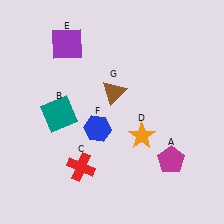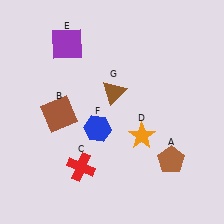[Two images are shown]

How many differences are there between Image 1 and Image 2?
There are 2 differences between the two images.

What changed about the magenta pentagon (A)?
In Image 1, A is magenta. In Image 2, it changed to brown.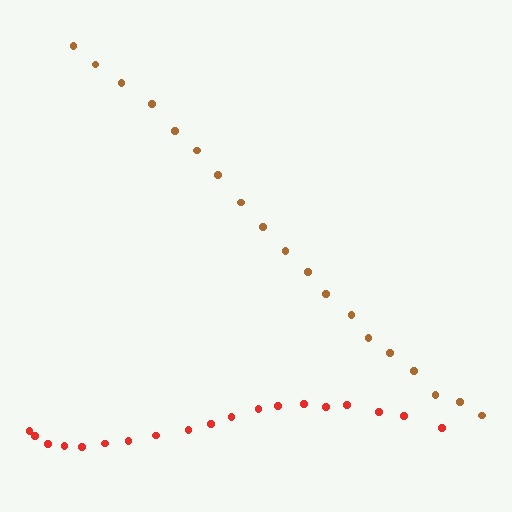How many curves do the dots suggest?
There are 2 distinct paths.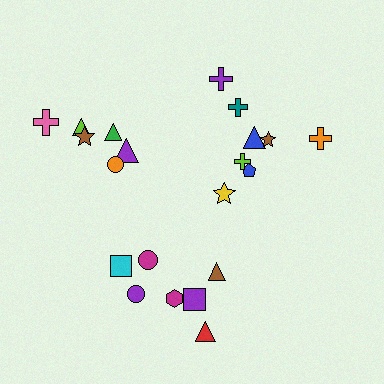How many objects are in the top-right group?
There are 8 objects.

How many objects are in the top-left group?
There are 6 objects.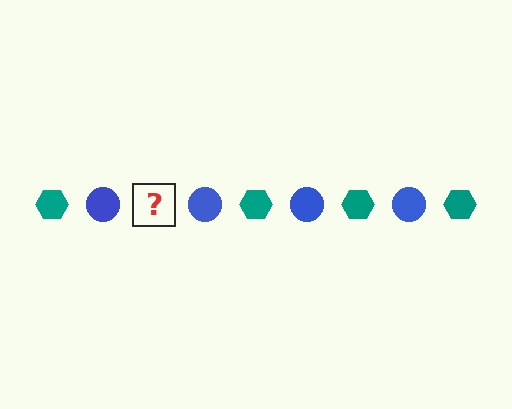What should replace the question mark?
The question mark should be replaced with a teal hexagon.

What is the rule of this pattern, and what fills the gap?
The rule is that the pattern alternates between teal hexagon and blue circle. The gap should be filled with a teal hexagon.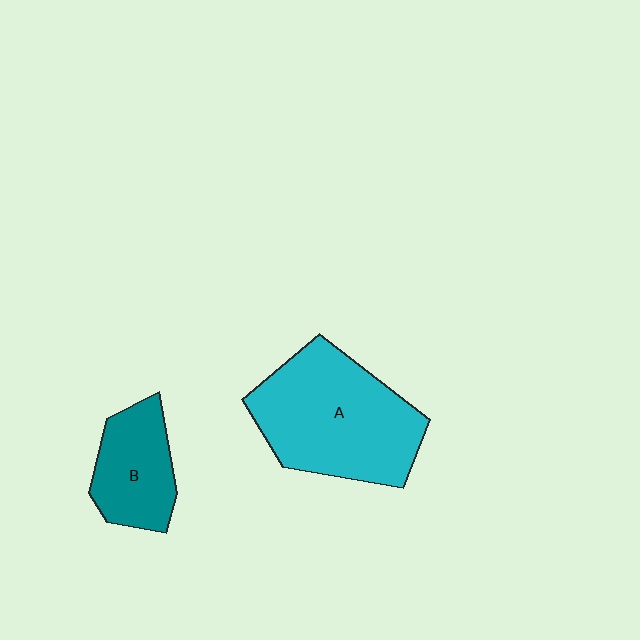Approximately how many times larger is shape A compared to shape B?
Approximately 2.0 times.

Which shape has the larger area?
Shape A (cyan).